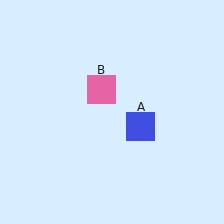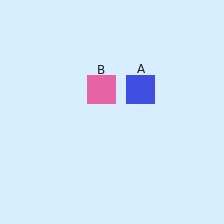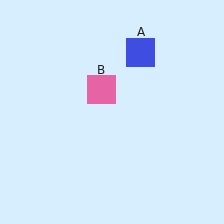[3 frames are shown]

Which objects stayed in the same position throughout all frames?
Pink square (object B) remained stationary.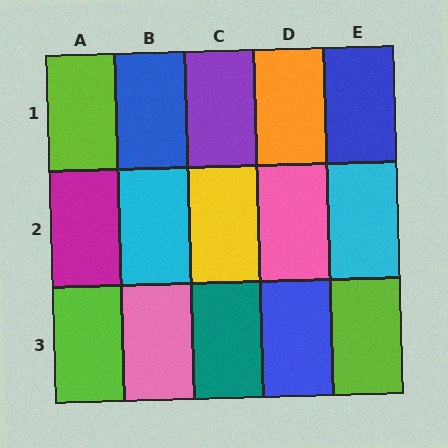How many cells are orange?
1 cell is orange.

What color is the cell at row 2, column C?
Yellow.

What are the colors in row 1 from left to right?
Lime, blue, purple, orange, blue.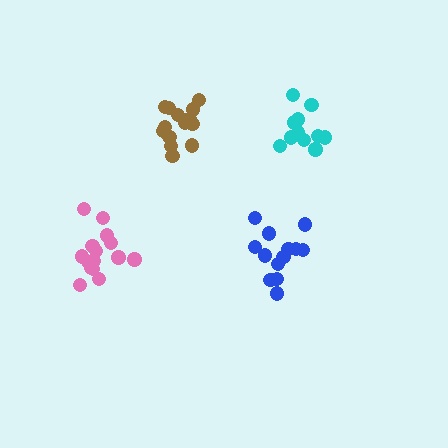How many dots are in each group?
Group 1: 13 dots, Group 2: 12 dots, Group 3: 16 dots, Group 4: 14 dots (55 total).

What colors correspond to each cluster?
The clusters are colored: blue, cyan, pink, brown.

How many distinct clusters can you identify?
There are 4 distinct clusters.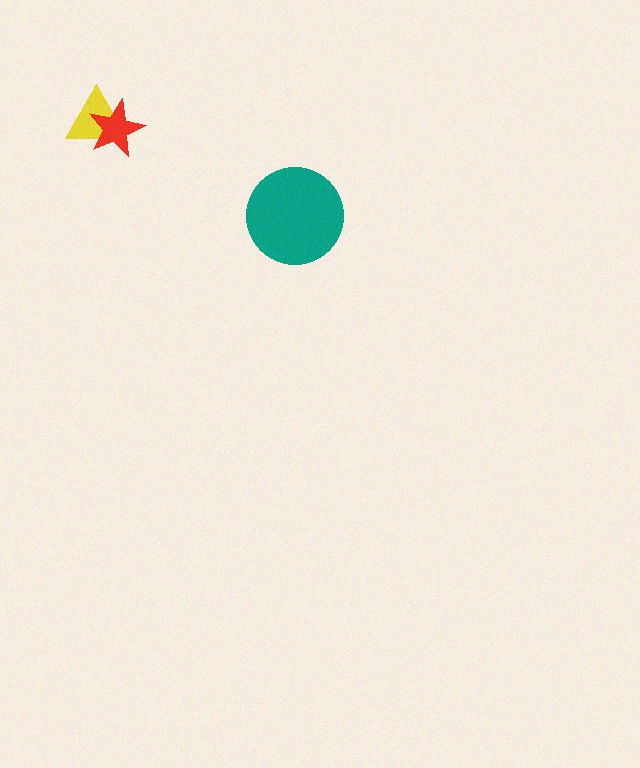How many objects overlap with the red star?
1 object overlaps with the red star.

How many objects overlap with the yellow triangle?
1 object overlaps with the yellow triangle.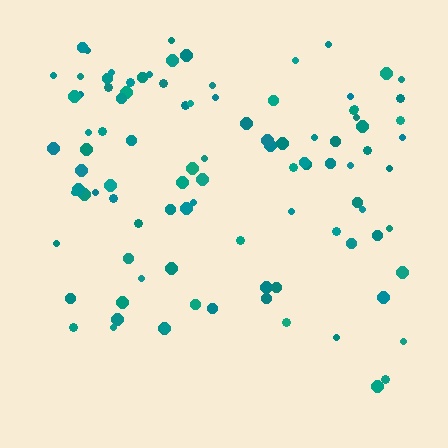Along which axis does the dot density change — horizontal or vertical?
Vertical.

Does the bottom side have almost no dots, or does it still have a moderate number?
Still a moderate number, just noticeably fewer than the top.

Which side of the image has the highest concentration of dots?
The top.